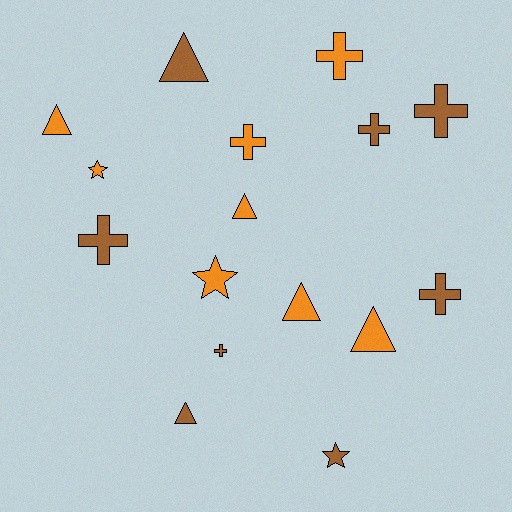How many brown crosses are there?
There are 5 brown crosses.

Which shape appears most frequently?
Cross, with 7 objects.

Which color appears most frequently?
Orange, with 8 objects.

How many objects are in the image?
There are 16 objects.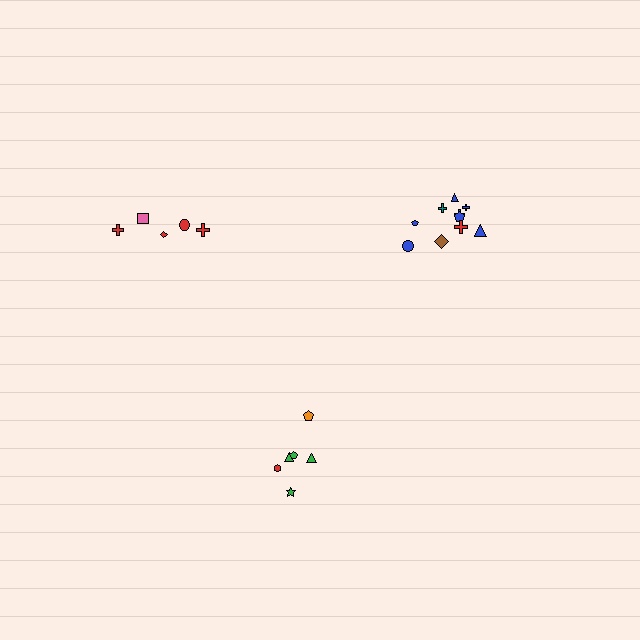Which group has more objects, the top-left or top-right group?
The top-right group.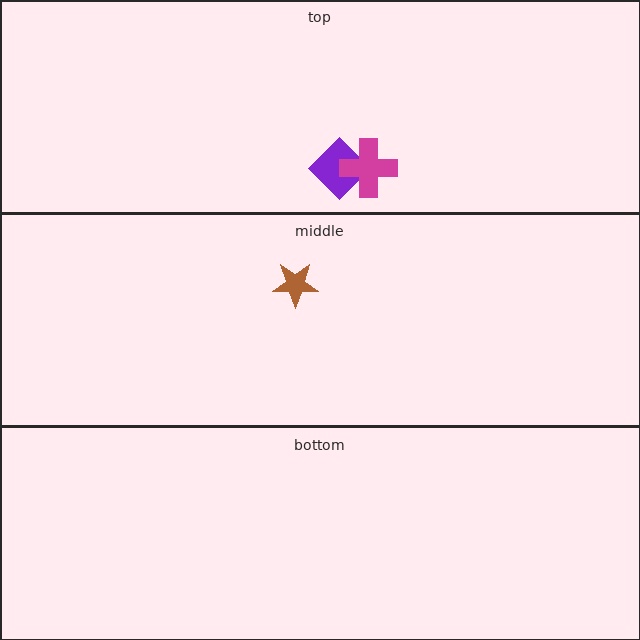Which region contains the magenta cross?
The top region.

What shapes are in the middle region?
The brown star.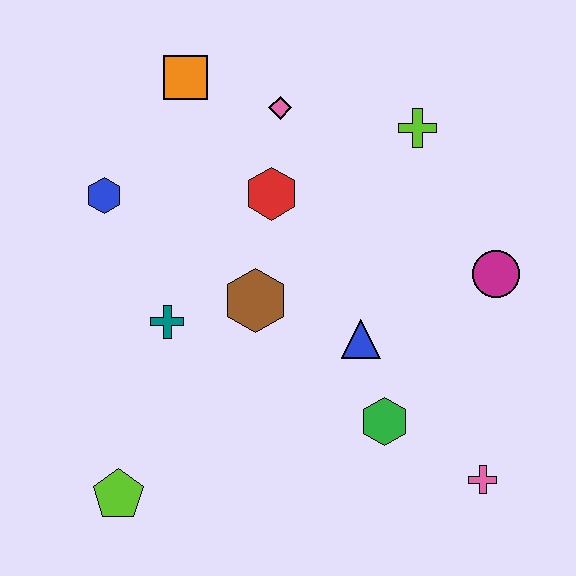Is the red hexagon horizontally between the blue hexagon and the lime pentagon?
No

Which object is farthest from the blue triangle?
The orange square is farthest from the blue triangle.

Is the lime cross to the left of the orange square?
No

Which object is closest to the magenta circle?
The blue triangle is closest to the magenta circle.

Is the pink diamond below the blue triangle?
No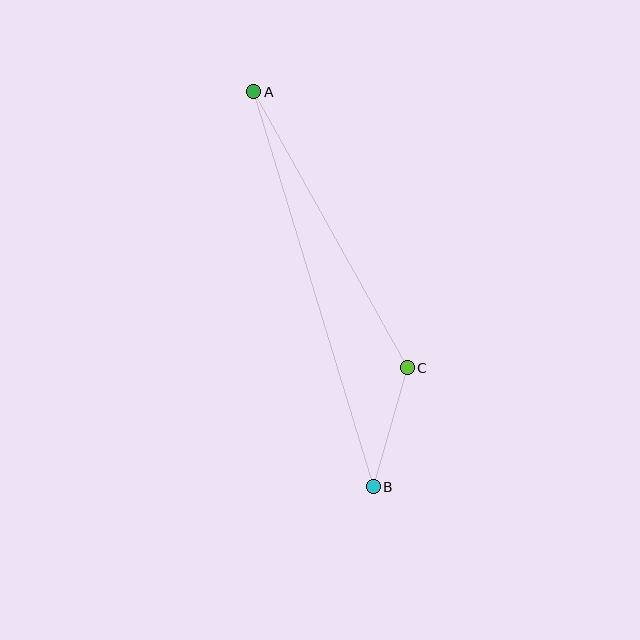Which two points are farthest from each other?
Points A and B are farthest from each other.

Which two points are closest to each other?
Points B and C are closest to each other.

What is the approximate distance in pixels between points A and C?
The distance between A and C is approximately 316 pixels.